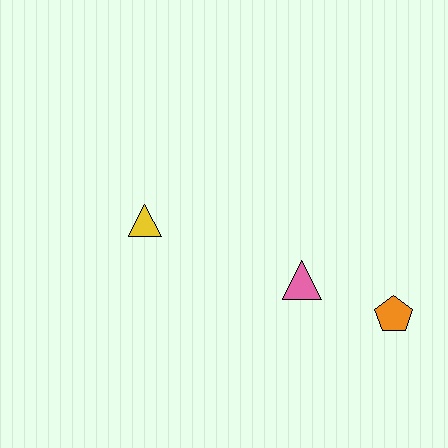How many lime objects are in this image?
There are no lime objects.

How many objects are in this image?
There are 3 objects.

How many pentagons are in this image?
There is 1 pentagon.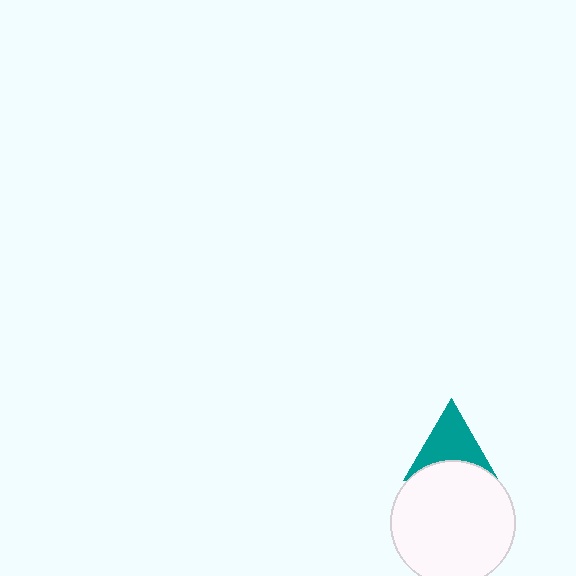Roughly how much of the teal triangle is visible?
Most of it is visible (roughly 66%).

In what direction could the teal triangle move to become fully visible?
The teal triangle could move up. That would shift it out from behind the white circle entirely.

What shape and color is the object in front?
The object in front is a white circle.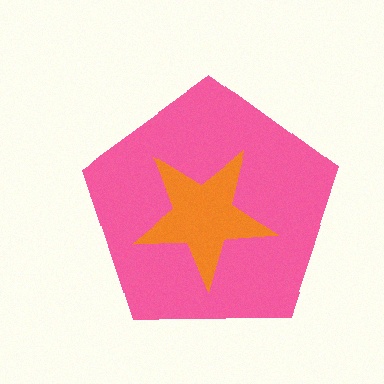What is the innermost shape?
The orange star.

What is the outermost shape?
The pink pentagon.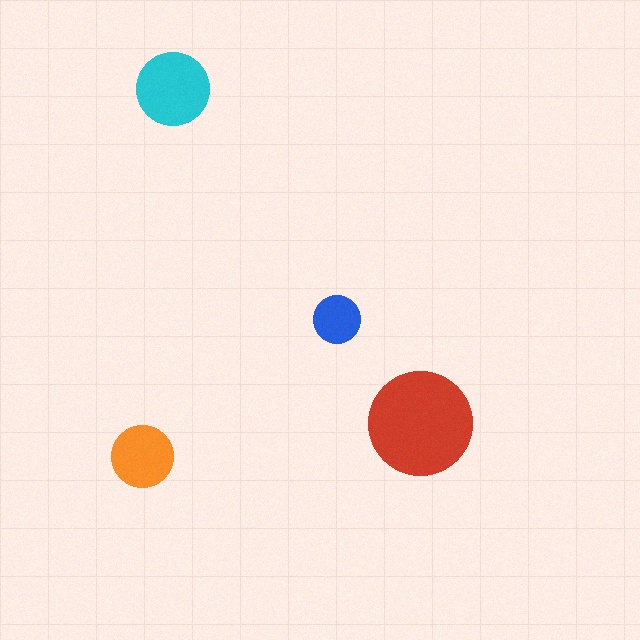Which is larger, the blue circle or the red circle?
The red one.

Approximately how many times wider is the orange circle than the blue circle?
About 1.5 times wider.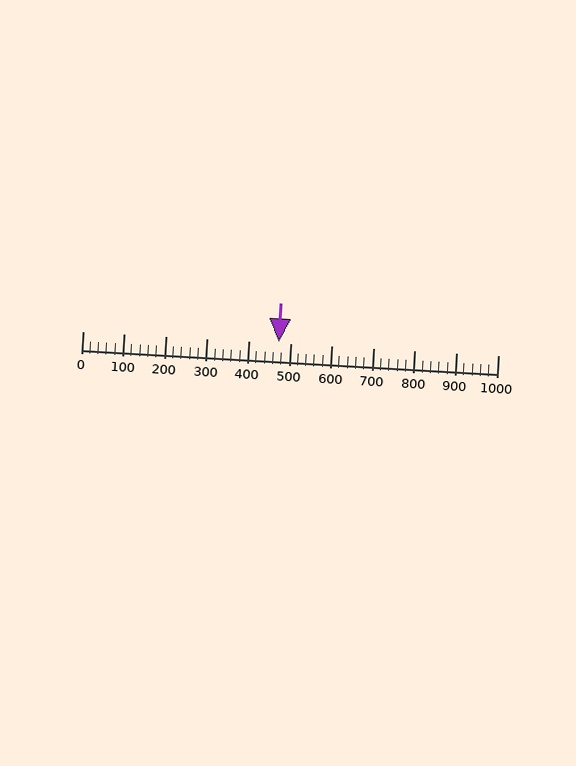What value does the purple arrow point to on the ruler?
The purple arrow points to approximately 472.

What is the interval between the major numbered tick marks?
The major tick marks are spaced 100 units apart.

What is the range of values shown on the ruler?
The ruler shows values from 0 to 1000.